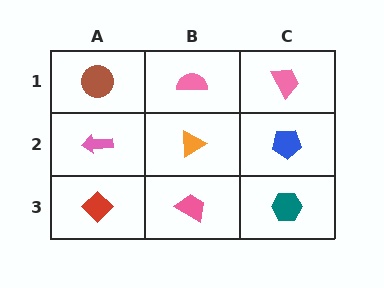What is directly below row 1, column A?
A pink arrow.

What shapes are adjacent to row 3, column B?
An orange triangle (row 2, column B), a red diamond (row 3, column A), a teal hexagon (row 3, column C).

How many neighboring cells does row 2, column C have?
3.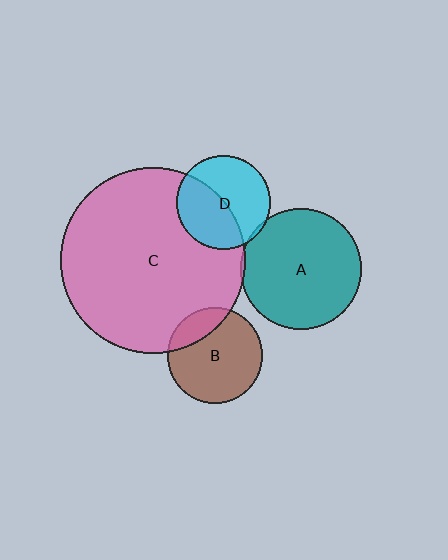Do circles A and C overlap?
Yes.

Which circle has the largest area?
Circle C (pink).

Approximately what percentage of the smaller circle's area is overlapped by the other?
Approximately 5%.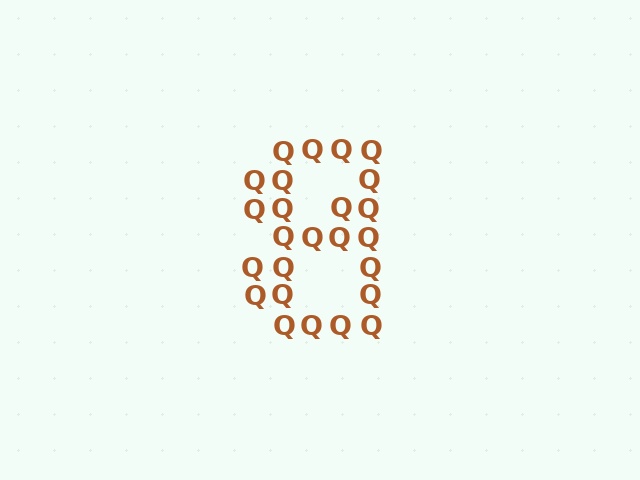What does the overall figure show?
The overall figure shows the digit 8.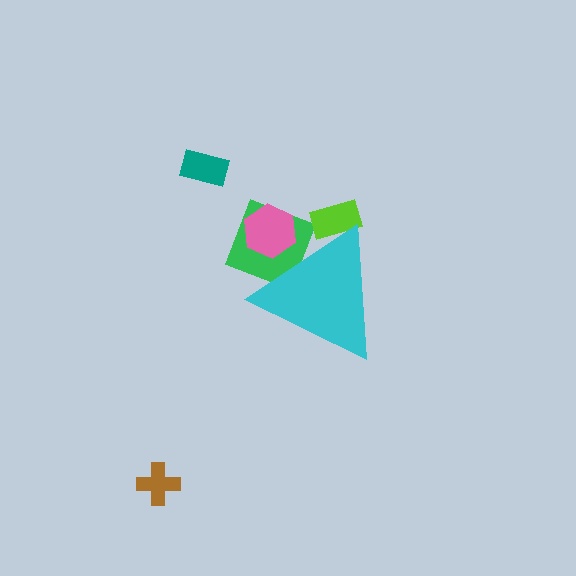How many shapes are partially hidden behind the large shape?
3 shapes are partially hidden.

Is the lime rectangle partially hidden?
Yes, the lime rectangle is partially hidden behind the cyan triangle.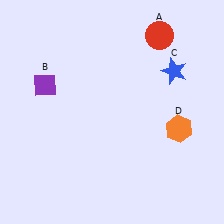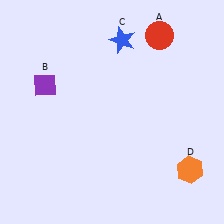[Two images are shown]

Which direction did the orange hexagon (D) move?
The orange hexagon (D) moved down.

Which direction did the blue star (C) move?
The blue star (C) moved left.